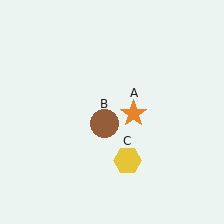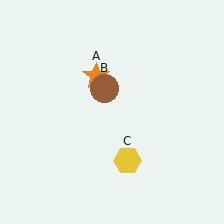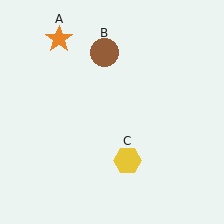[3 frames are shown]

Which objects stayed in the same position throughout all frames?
Yellow hexagon (object C) remained stationary.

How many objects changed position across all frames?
2 objects changed position: orange star (object A), brown circle (object B).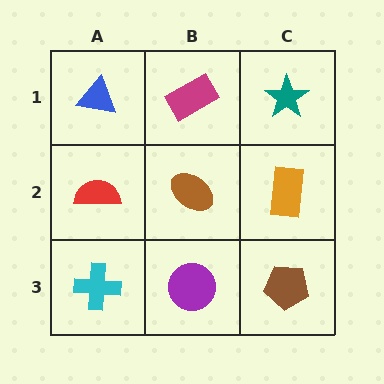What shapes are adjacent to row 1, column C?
An orange rectangle (row 2, column C), a magenta rectangle (row 1, column B).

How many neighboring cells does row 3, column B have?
3.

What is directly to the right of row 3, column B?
A brown pentagon.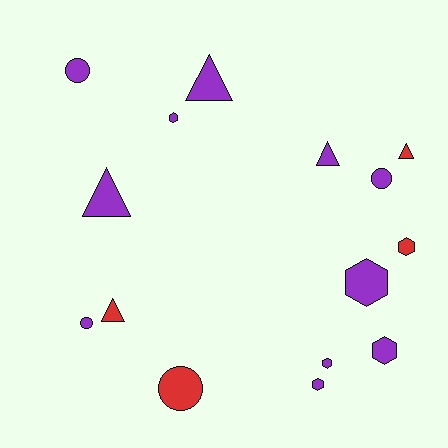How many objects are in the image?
There are 15 objects.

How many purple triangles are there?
There are 3 purple triangles.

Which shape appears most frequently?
Hexagon, with 6 objects.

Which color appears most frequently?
Purple, with 11 objects.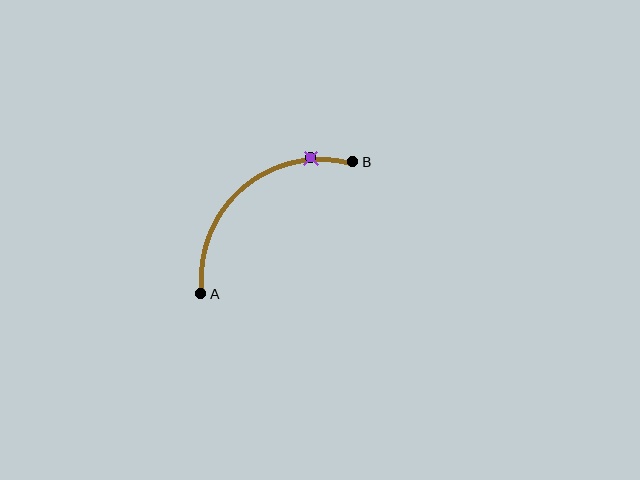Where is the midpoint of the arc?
The arc midpoint is the point on the curve farthest from the straight line joining A and B. It sits above and to the left of that line.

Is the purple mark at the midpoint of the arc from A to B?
No. The purple mark lies on the arc but is closer to endpoint B. The arc midpoint would be at the point on the curve equidistant along the arc from both A and B.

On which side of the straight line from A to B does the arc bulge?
The arc bulges above and to the left of the straight line connecting A and B.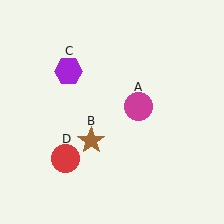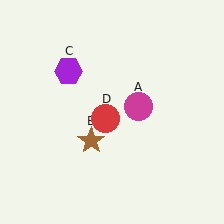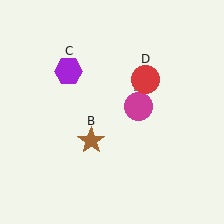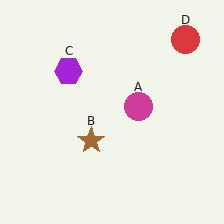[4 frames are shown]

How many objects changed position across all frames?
1 object changed position: red circle (object D).